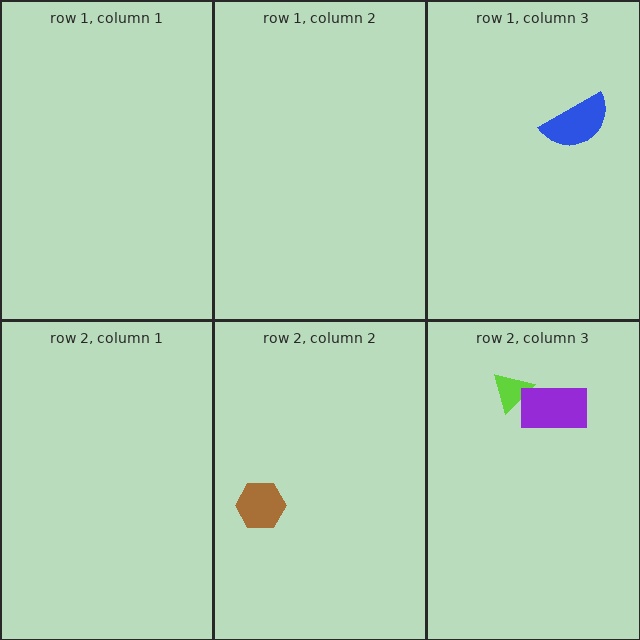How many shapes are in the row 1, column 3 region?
1.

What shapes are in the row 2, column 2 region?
The brown hexagon.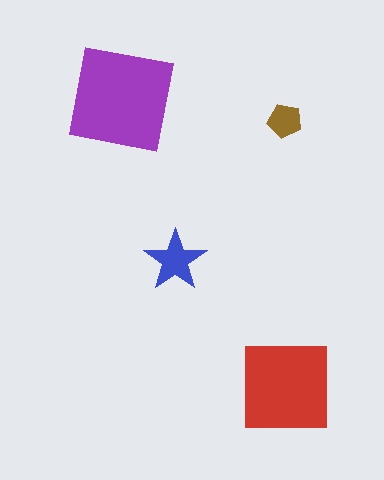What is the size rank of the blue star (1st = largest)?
3rd.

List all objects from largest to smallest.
The purple square, the red square, the blue star, the brown pentagon.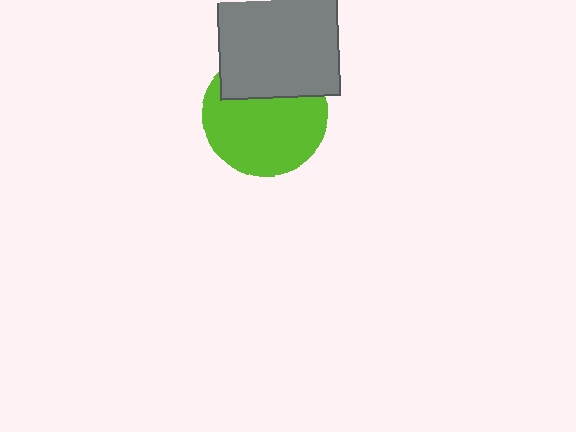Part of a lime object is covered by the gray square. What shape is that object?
It is a circle.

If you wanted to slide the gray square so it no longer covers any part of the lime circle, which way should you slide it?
Slide it up — that is the most direct way to separate the two shapes.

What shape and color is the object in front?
The object in front is a gray square.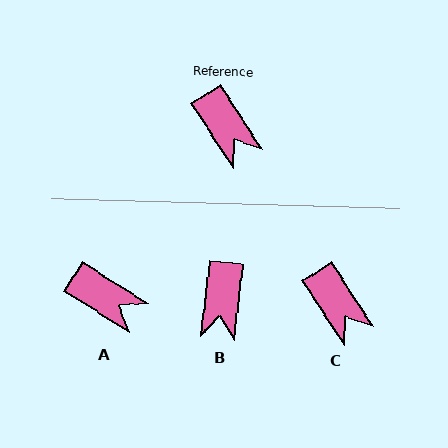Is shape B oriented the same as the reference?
No, it is off by about 39 degrees.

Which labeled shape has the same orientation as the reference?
C.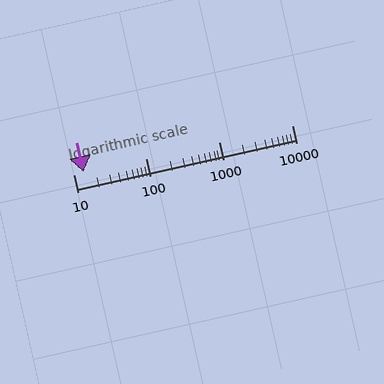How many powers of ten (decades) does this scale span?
The scale spans 3 decades, from 10 to 10000.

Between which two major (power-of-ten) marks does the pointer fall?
The pointer is between 10 and 100.